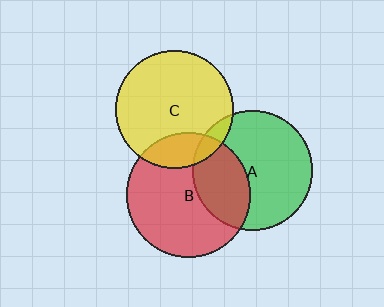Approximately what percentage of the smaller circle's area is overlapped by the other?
Approximately 20%.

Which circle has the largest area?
Circle B (red).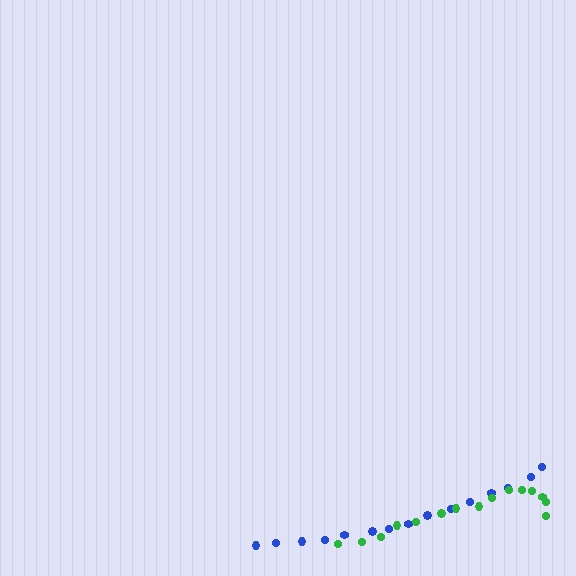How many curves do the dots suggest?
There are 2 distinct paths.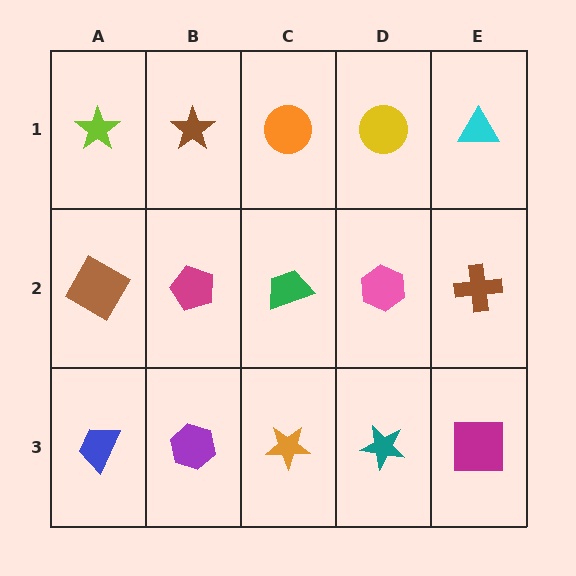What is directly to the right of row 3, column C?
A teal star.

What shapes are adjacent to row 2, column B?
A brown star (row 1, column B), a purple hexagon (row 3, column B), a brown square (row 2, column A), a green trapezoid (row 2, column C).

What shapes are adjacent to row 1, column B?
A magenta pentagon (row 2, column B), a lime star (row 1, column A), an orange circle (row 1, column C).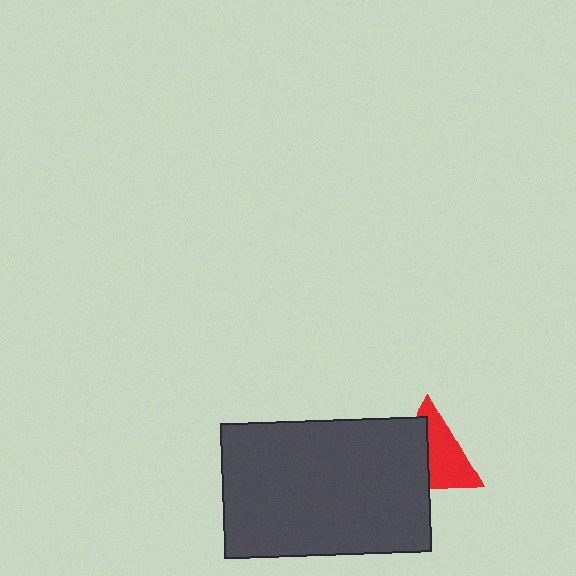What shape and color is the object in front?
The object in front is a dark gray rectangle.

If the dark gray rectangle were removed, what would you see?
You would see the complete red triangle.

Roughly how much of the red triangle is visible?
About half of it is visible (roughly 53%).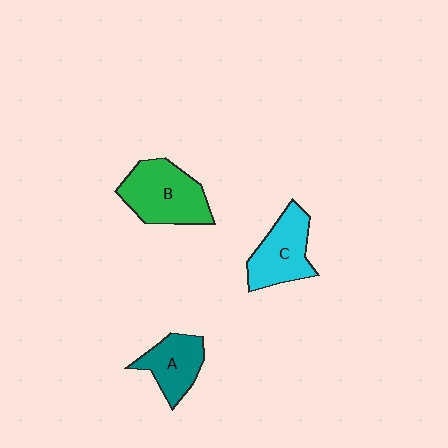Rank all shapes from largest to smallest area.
From largest to smallest: B (green), C (cyan), A (teal).